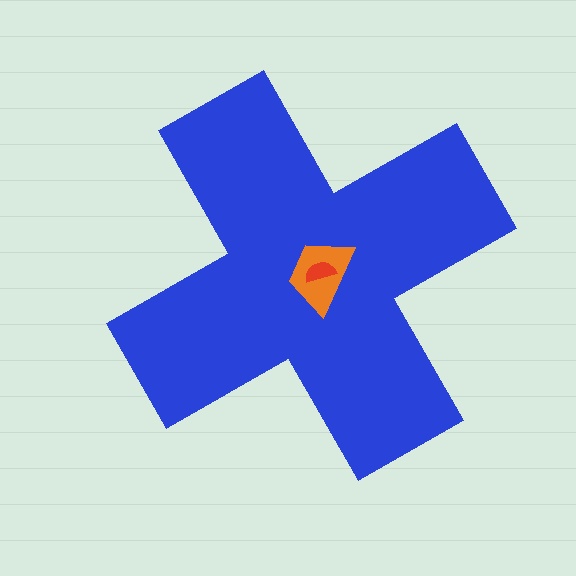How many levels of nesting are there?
3.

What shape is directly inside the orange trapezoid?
The red semicircle.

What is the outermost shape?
The blue cross.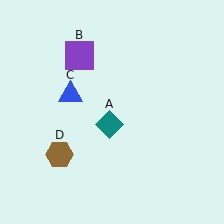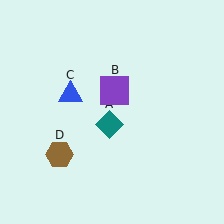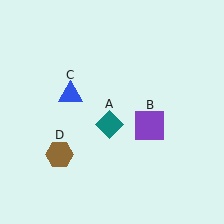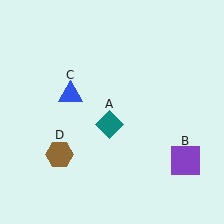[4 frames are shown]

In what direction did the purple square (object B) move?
The purple square (object B) moved down and to the right.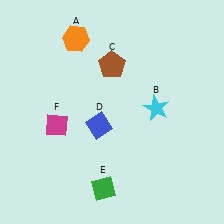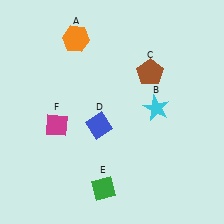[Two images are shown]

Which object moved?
The brown pentagon (C) moved right.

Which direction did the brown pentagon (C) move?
The brown pentagon (C) moved right.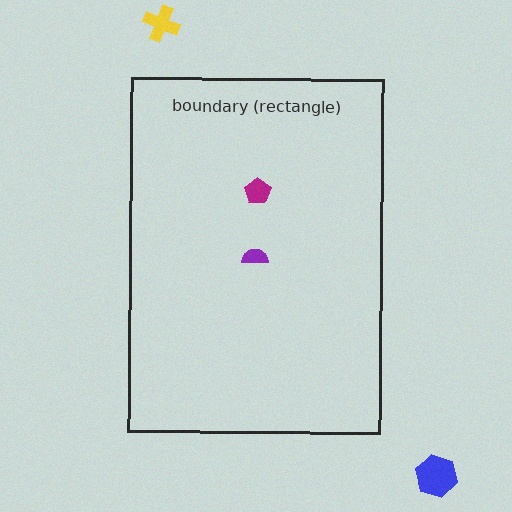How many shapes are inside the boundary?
2 inside, 2 outside.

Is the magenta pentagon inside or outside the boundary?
Inside.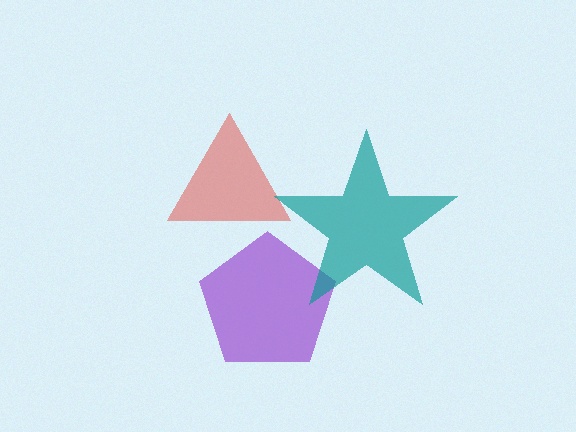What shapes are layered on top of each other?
The layered shapes are: a purple pentagon, a red triangle, a teal star.